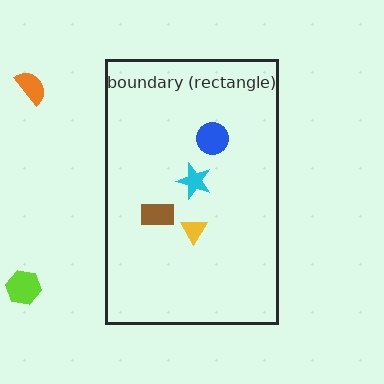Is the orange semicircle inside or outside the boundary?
Outside.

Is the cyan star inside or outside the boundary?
Inside.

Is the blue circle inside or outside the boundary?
Inside.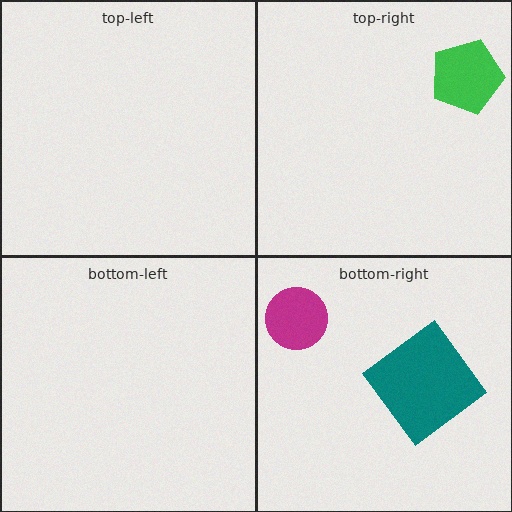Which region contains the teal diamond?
The bottom-right region.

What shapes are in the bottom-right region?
The teal diamond, the magenta circle.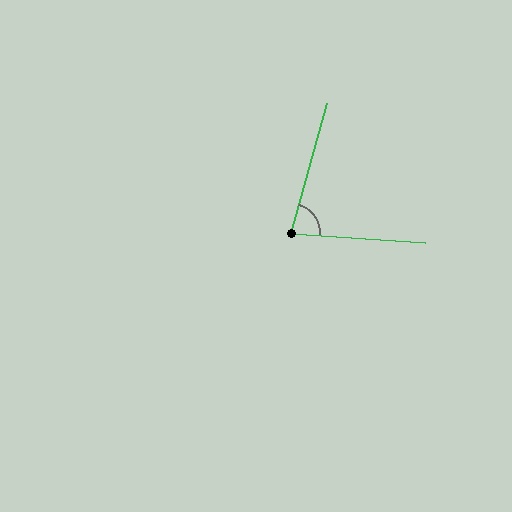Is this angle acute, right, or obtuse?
It is acute.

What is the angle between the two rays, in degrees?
Approximately 78 degrees.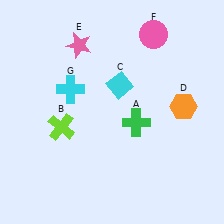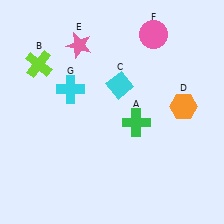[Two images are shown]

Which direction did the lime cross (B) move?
The lime cross (B) moved up.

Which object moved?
The lime cross (B) moved up.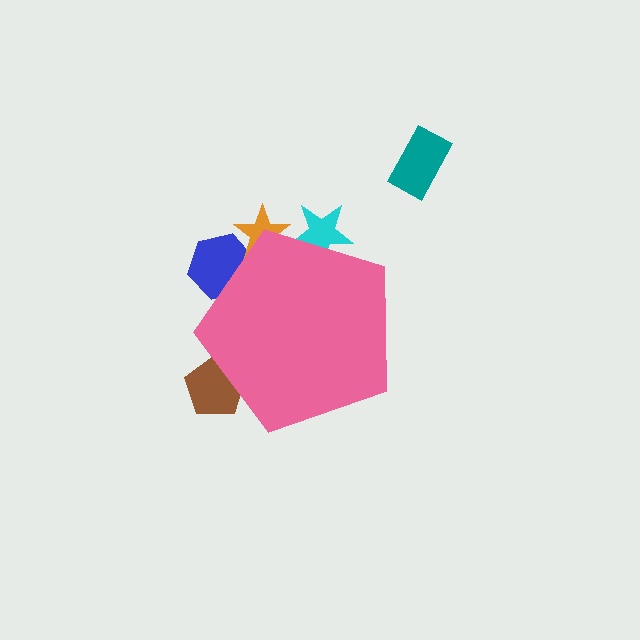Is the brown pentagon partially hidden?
Yes, the brown pentagon is partially hidden behind the pink pentagon.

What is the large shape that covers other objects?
A pink pentagon.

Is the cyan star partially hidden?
Yes, the cyan star is partially hidden behind the pink pentagon.